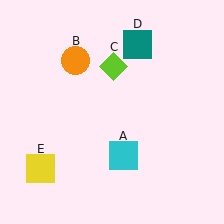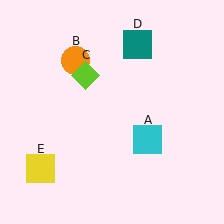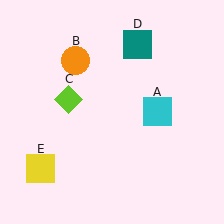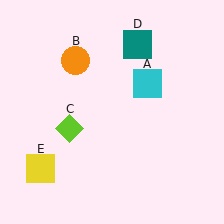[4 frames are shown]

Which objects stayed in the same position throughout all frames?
Orange circle (object B) and teal square (object D) and yellow square (object E) remained stationary.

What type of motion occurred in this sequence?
The cyan square (object A), lime diamond (object C) rotated counterclockwise around the center of the scene.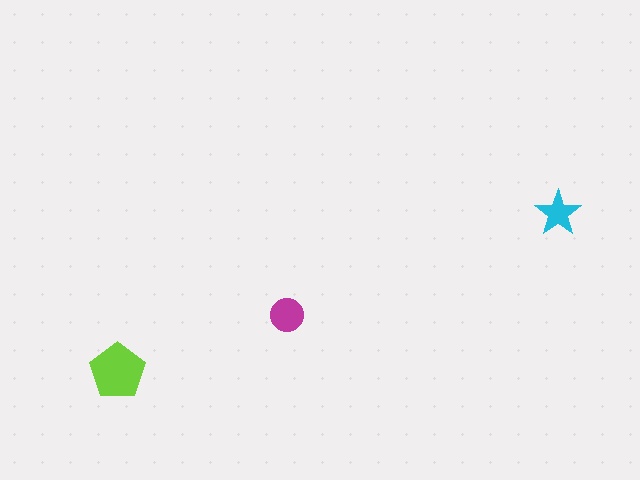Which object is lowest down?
The lime pentagon is bottommost.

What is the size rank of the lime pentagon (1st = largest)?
1st.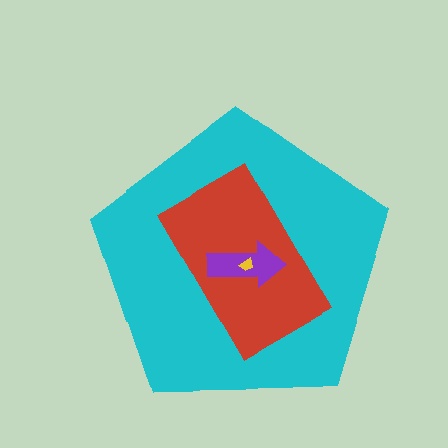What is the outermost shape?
The cyan pentagon.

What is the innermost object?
The yellow trapezoid.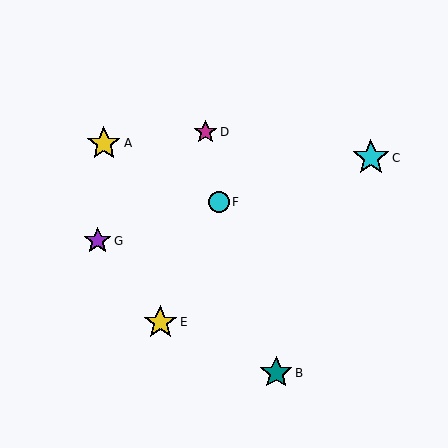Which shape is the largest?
The cyan star (labeled C) is the largest.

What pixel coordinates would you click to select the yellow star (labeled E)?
Click at (160, 322) to select the yellow star E.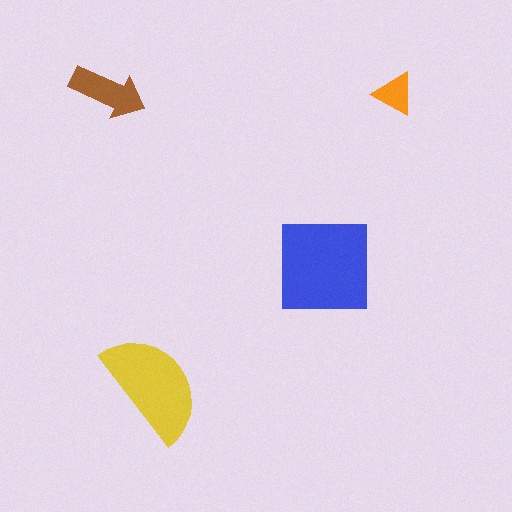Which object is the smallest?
The orange triangle.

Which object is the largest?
The blue square.